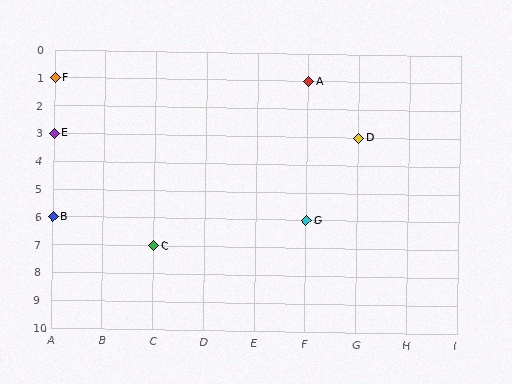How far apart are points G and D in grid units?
Points G and D are 1 column and 3 rows apart (about 3.2 grid units diagonally).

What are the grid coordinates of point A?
Point A is at grid coordinates (F, 1).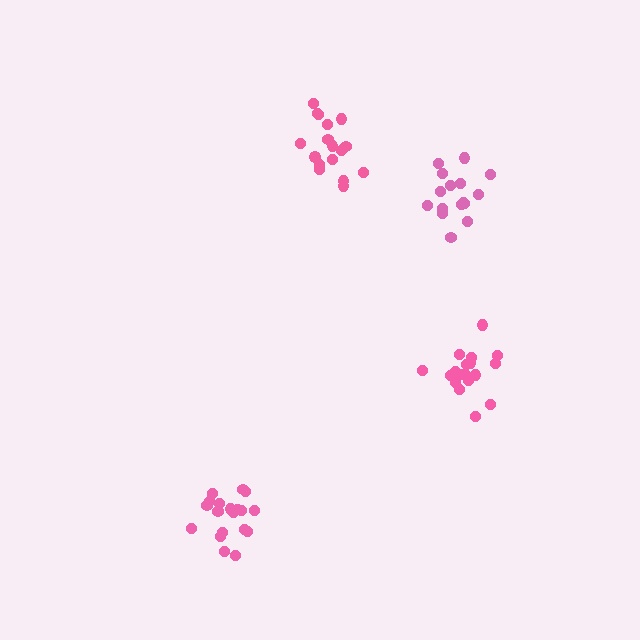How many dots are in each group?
Group 1: 16 dots, Group 2: 19 dots, Group 3: 18 dots, Group 4: 17 dots (70 total).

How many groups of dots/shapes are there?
There are 4 groups.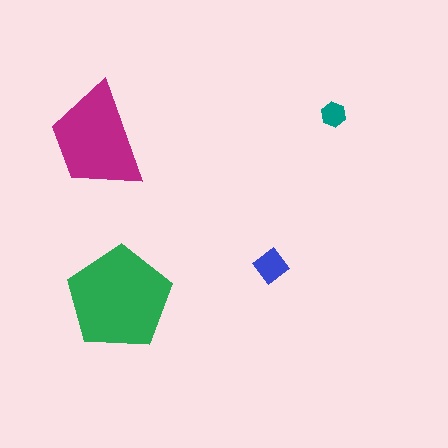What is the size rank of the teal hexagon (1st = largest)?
4th.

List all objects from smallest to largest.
The teal hexagon, the blue diamond, the magenta trapezoid, the green pentagon.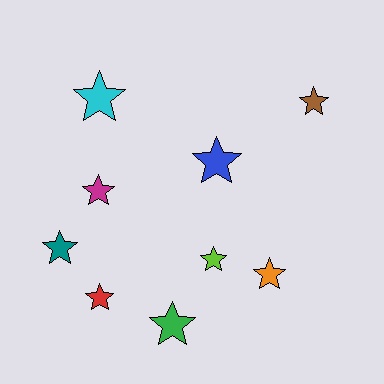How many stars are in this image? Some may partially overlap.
There are 9 stars.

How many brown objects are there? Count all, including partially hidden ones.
There is 1 brown object.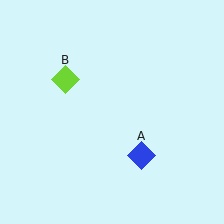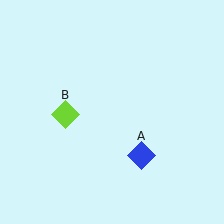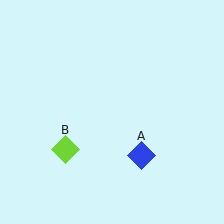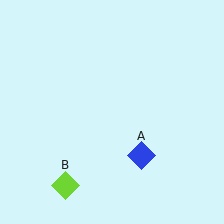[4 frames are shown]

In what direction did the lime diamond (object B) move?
The lime diamond (object B) moved down.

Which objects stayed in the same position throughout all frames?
Blue diamond (object A) remained stationary.